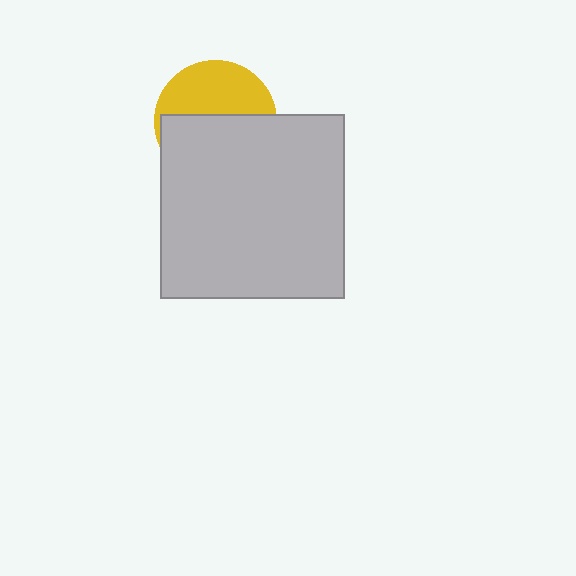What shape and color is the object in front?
The object in front is a light gray square.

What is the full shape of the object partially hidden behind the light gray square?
The partially hidden object is a yellow circle.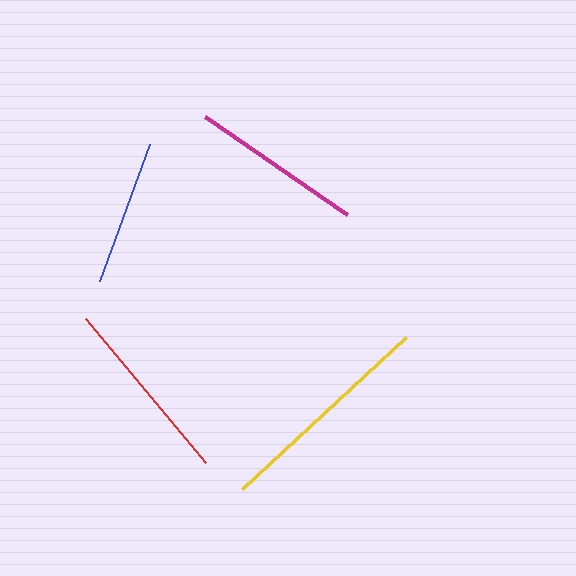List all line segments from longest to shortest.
From longest to shortest: yellow, red, magenta, blue.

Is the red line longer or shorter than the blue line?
The red line is longer than the blue line.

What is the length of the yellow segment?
The yellow segment is approximately 223 pixels long.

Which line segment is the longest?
The yellow line is the longest at approximately 223 pixels.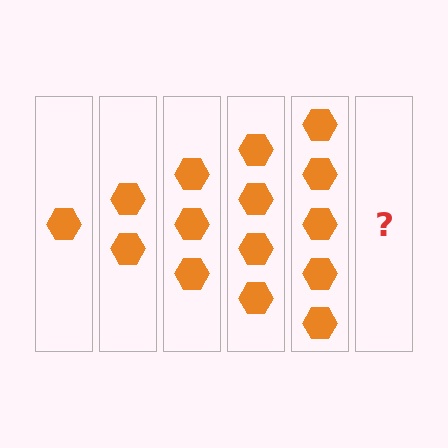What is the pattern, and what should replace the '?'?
The pattern is that each step adds one more hexagon. The '?' should be 6 hexagons.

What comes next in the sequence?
The next element should be 6 hexagons.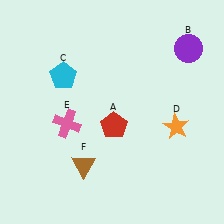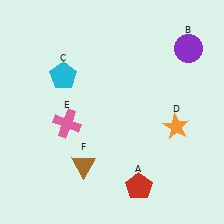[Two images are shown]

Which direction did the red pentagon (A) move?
The red pentagon (A) moved down.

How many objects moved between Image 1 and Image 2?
1 object moved between the two images.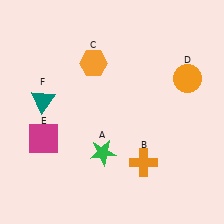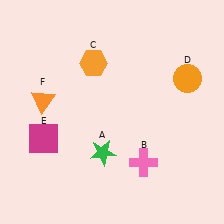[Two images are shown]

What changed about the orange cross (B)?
In Image 1, B is orange. In Image 2, it changed to pink.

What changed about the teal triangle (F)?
In Image 1, F is teal. In Image 2, it changed to orange.